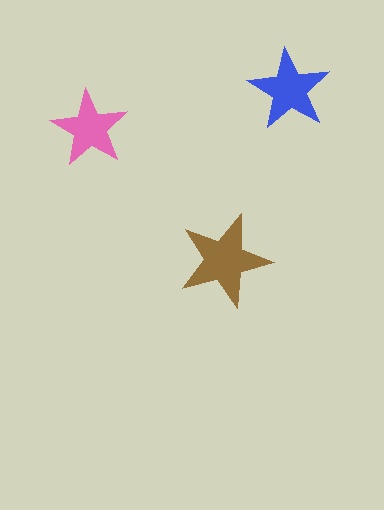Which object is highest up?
The blue star is topmost.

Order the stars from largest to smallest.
the brown one, the blue one, the pink one.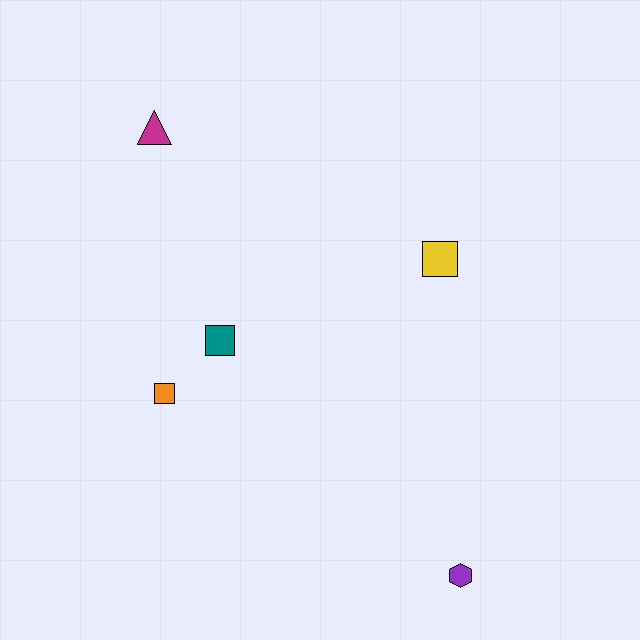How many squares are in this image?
There are 3 squares.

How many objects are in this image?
There are 5 objects.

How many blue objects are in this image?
There are no blue objects.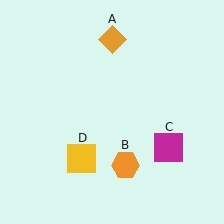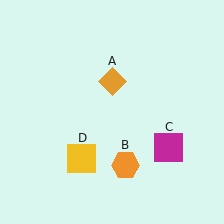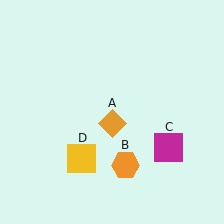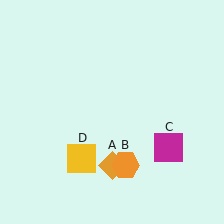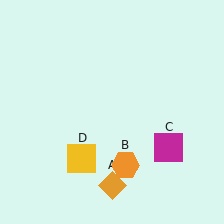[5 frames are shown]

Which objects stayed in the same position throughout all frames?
Orange hexagon (object B) and magenta square (object C) and yellow square (object D) remained stationary.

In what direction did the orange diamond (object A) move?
The orange diamond (object A) moved down.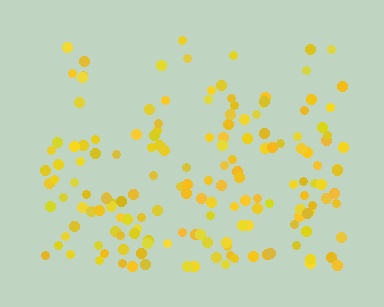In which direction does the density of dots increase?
From top to bottom, with the bottom side densest.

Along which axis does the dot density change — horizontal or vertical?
Vertical.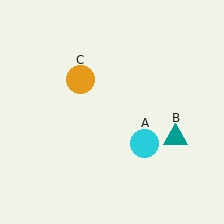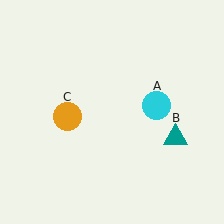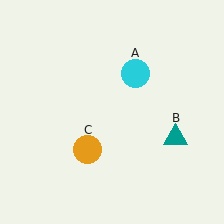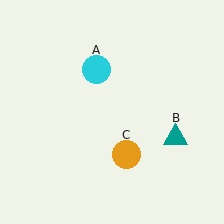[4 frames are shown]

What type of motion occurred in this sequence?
The cyan circle (object A), orange circle (object C) rotated counterclockwise around the center of the scene.